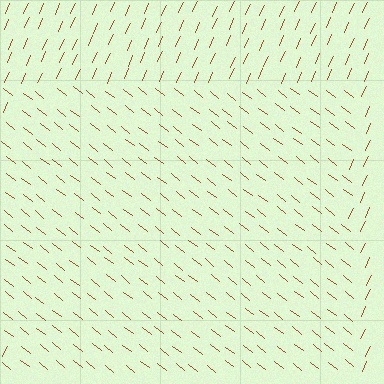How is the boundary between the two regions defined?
The boundary is defined purely by a change in line orientation (approximately 76 degrees difference). All lines are the same color and thickness.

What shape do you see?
I see a rectangle.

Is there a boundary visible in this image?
Yes, there is a texture boundary formed by a change in line orientation.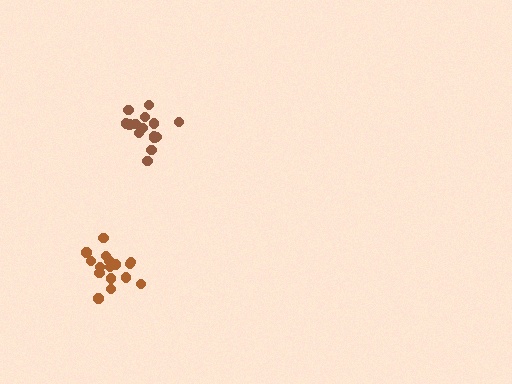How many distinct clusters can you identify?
There are 2 distinct clusters.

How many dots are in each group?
Group 1: 16 dots, Group 2: 15 dots (31 total).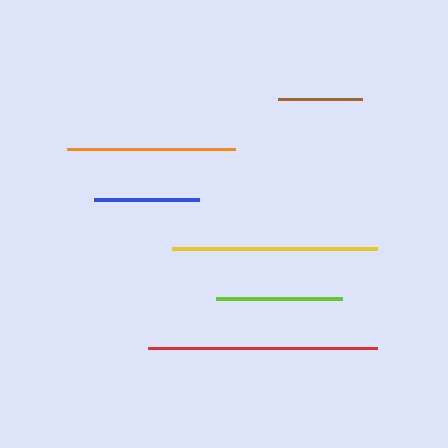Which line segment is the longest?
The red line is the longest at approximately 230 pixels.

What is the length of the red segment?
The red segment is approximately 230 pixels long.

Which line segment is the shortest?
The brown line is the shortest at approximately 84 pixels.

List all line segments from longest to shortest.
From longest to shortest: red, yellow, orange, lime, blue, brown.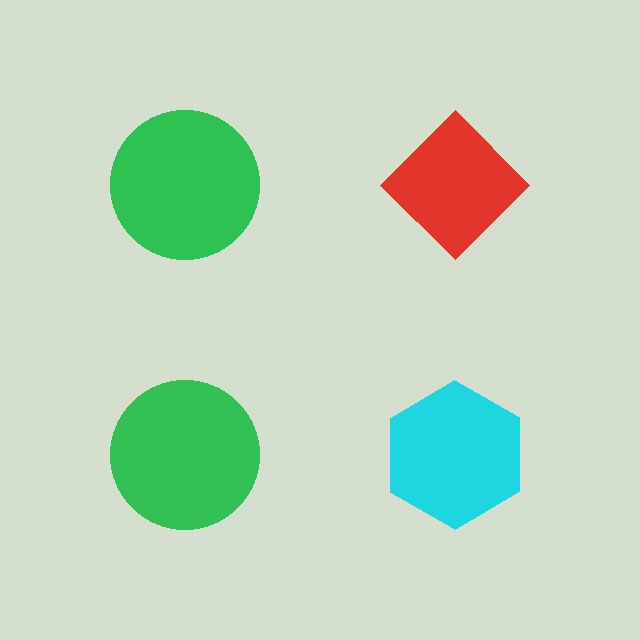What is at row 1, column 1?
A green circle.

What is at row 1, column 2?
A red diamond.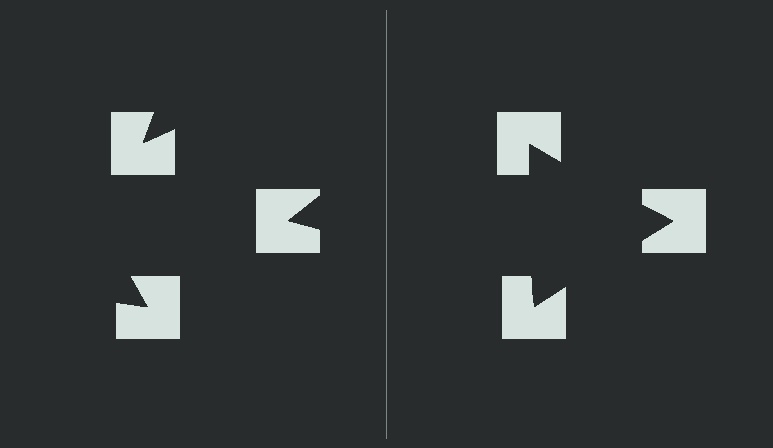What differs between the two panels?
The notched squares are positioned identically on both sides; only the wedge orientations differ. On the right they align to a triangle; on the left they are misaligned.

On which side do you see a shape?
An illusory triangle appears on the right side. On the left side the wedge cuts are rotated, so no coherent shape forms.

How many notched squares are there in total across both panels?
6 — 3 on each side.